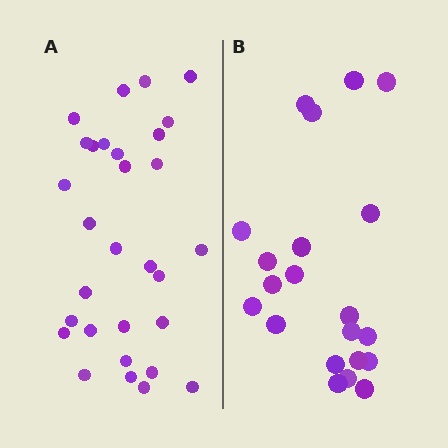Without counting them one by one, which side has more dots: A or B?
Region A (the left region) has more dots.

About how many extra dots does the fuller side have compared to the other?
Region A has roughly 8 or so more dots than region B.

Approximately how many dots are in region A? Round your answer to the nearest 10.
About 30 dots.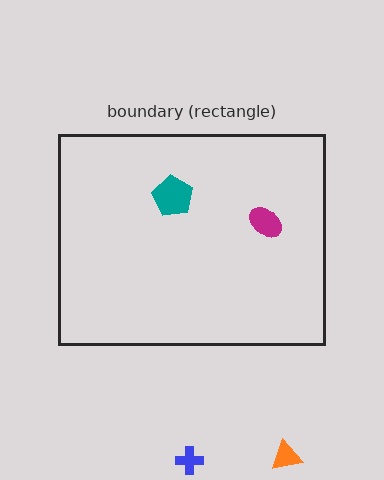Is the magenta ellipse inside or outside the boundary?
Inside.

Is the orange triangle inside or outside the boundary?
Outside.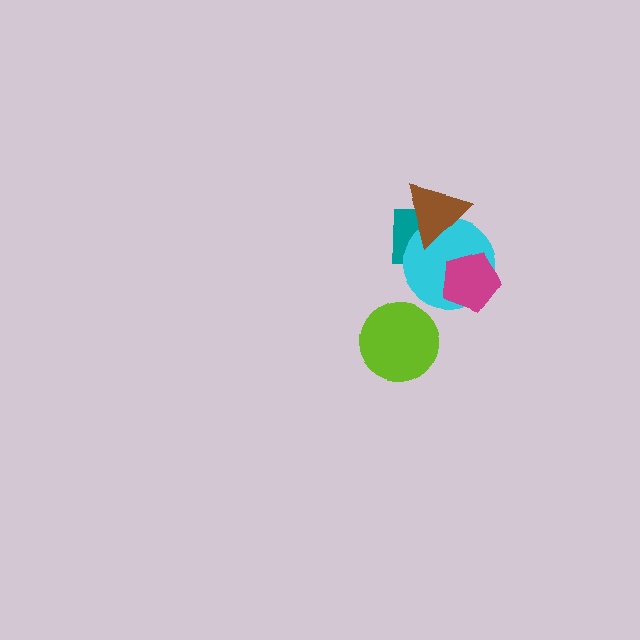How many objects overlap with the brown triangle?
2 objects overlap with the brown triangle.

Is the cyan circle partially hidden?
Yes, it is partially covered by another shape.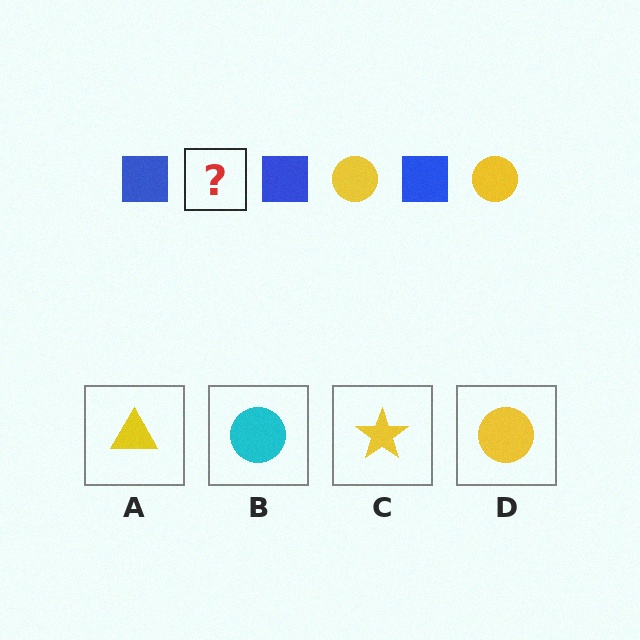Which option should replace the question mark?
Option D.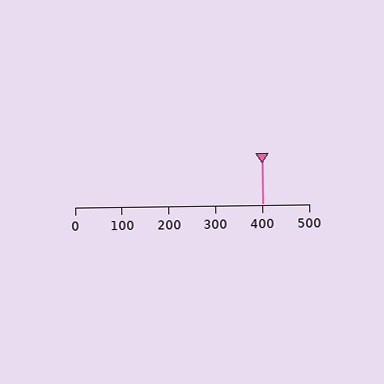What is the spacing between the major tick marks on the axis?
The major ticks are spaced 100 apart.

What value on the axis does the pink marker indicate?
The marker indicates approximately 400.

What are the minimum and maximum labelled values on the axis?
The axis runs from 0 to 500.